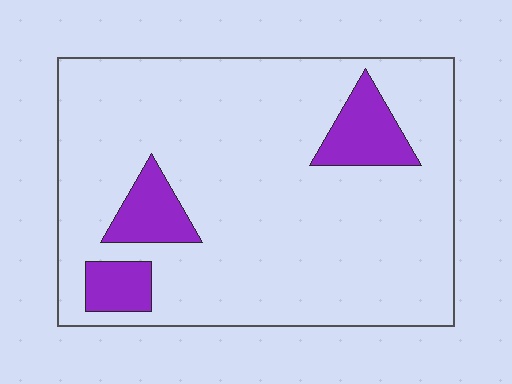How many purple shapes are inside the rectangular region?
3.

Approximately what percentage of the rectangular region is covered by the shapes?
Approximately 15%.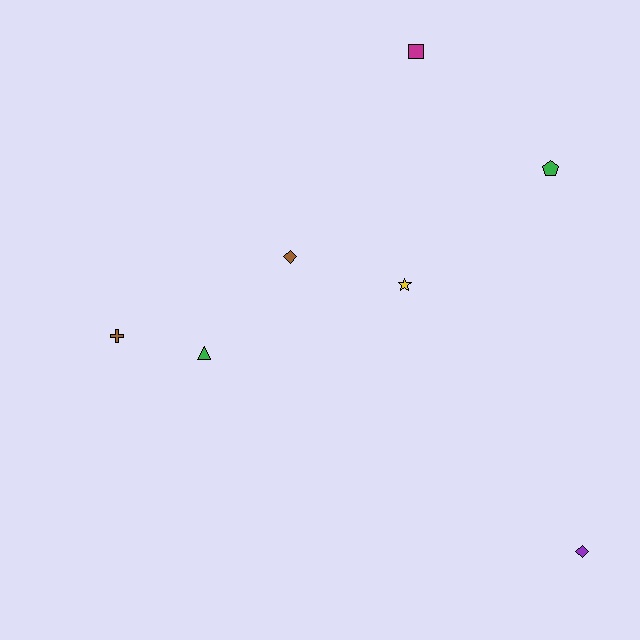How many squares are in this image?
There is 1 square.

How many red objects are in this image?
There are no red objects.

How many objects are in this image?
There are 7 objects.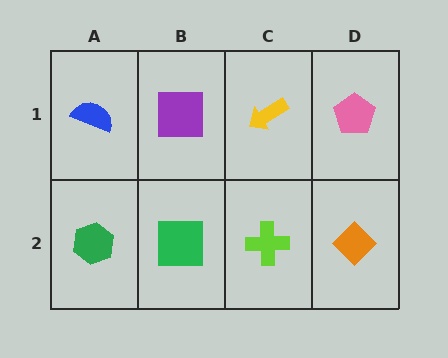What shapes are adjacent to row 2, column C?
A yellow arrow (row 1, column C), a green square (row 2, column B), an orange diamond (row 2, column D).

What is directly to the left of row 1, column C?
A purple square.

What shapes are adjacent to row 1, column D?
An orange diamond (row 2, column D), a yellow arrow (row 1, column C).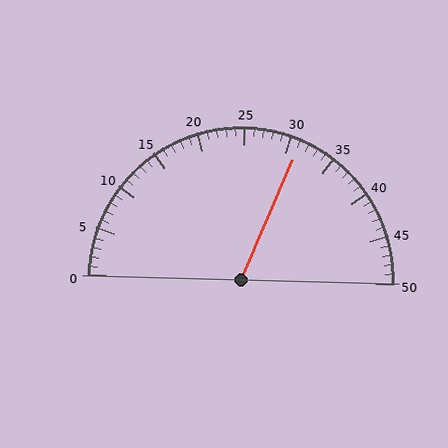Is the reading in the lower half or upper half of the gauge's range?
The reading is in the upper half of the range (0 to 50).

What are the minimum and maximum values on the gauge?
The gauge ranges from 0 to 50.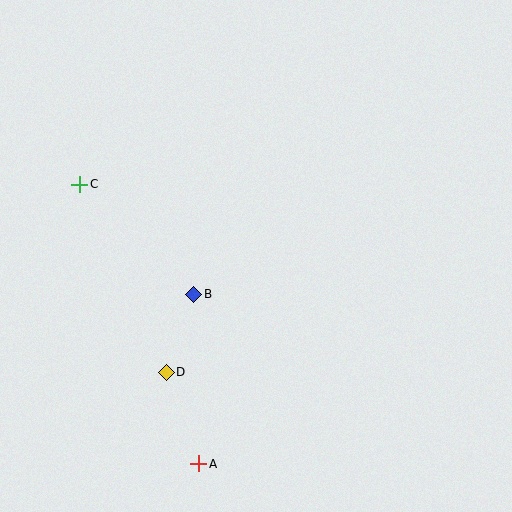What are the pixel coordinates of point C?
Point C is at (80, 184).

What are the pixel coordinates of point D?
Point D is at (166, 372).